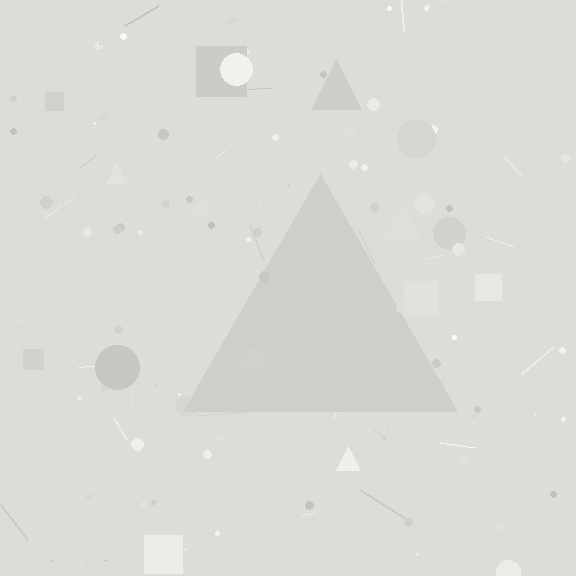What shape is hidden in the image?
A triangle is hidden in the image.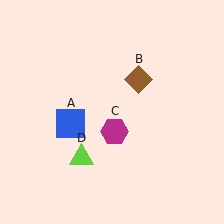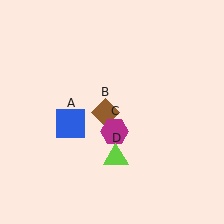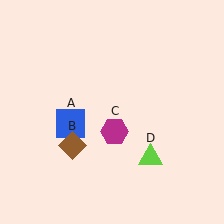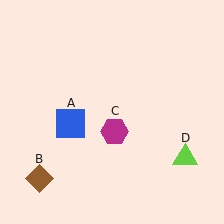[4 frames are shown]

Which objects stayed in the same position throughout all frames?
Blue square (object A) and magenta hexagon (object C) remained stationary.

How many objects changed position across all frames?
2 objects changed position: brown diamond (object B), lime triangle (object D).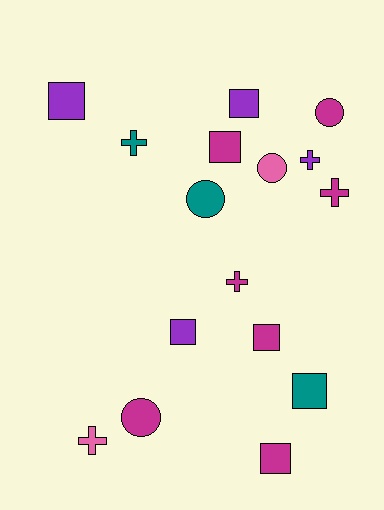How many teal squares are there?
There is 1 teal square.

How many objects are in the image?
There are 16 objects.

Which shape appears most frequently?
Square, with 7 objects.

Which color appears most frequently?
Magenta, with 7 objects.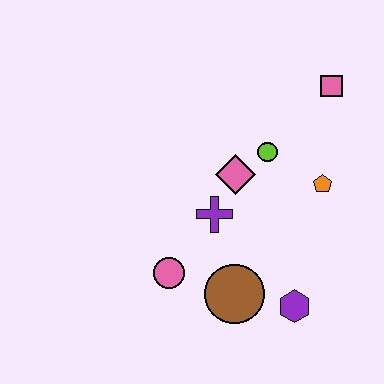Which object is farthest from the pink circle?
The pink square is farthest from the pink circle.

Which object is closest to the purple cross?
The pink diamond is closest to the purple cross.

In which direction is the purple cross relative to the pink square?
The purple cross is below the pink square.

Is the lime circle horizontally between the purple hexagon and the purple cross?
Yes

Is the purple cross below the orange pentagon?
Yes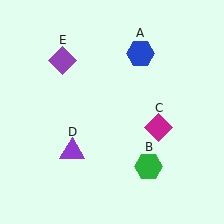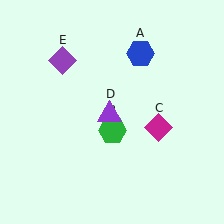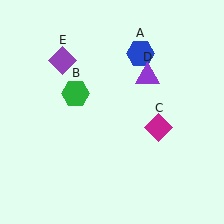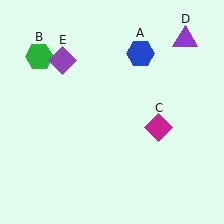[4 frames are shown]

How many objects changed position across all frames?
2 objects changed position: green hexagon (object B), purple triangle (object D).